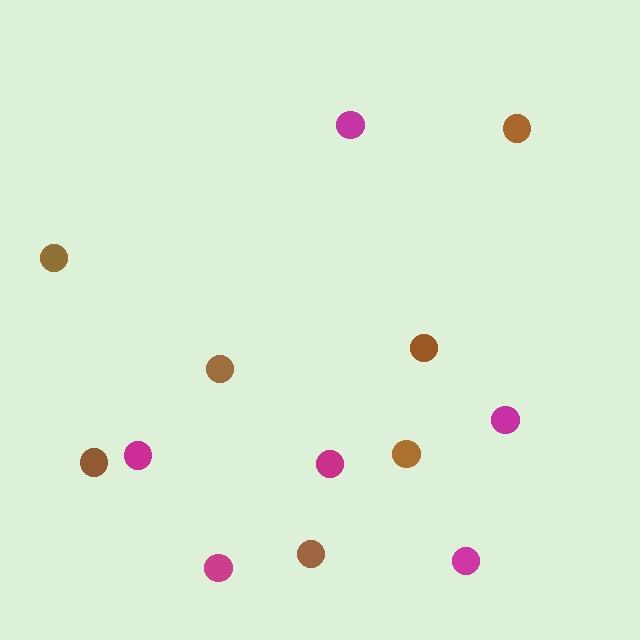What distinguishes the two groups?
There are 2 groups: one group of brown circles (7) and one group of magenta circles (6).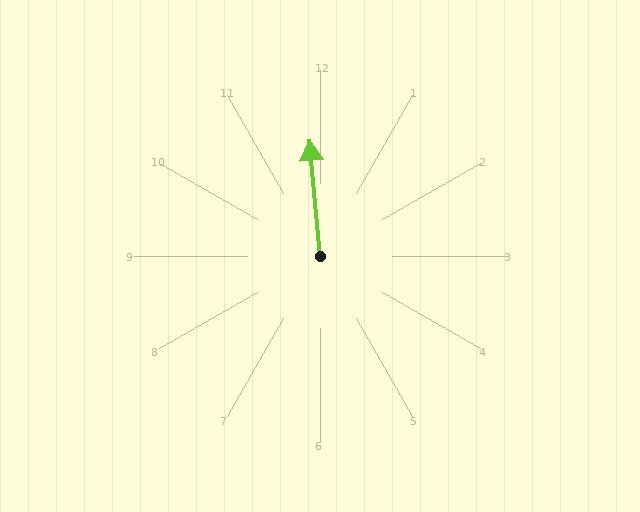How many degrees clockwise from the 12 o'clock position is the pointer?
Approximately 355 degrees.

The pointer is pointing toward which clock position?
Roughly 12 o'clock.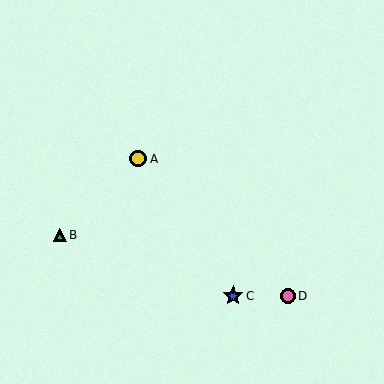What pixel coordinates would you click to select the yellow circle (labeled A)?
Click at (138, 159) to select the yellow circle A.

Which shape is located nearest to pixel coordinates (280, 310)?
The pink circle (labeled D) at (288, 296) is nearest to that location.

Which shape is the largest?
The blue star (labeled C) is the largest.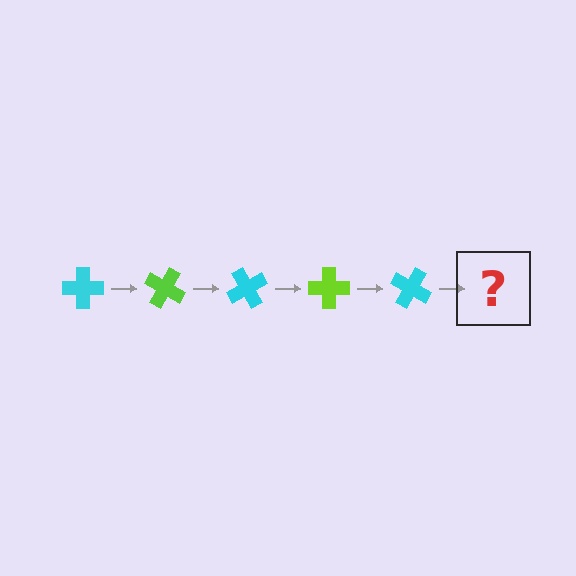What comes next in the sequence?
The next element should be a lime cross, rotated 150 degrees from the start.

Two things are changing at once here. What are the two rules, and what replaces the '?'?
The two rules are that it rotates 30 degrees each step and the color cycles through cyan and lime. The '?' should be a lime cross, rotated 150 degrees from the start.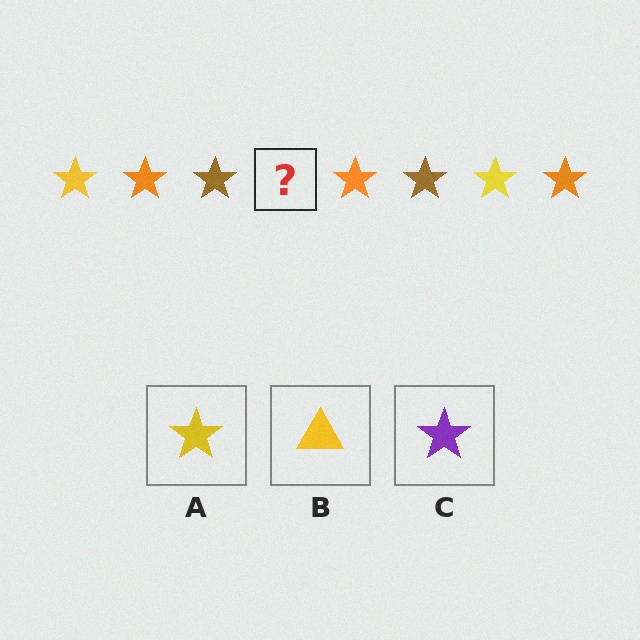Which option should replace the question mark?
Option A.